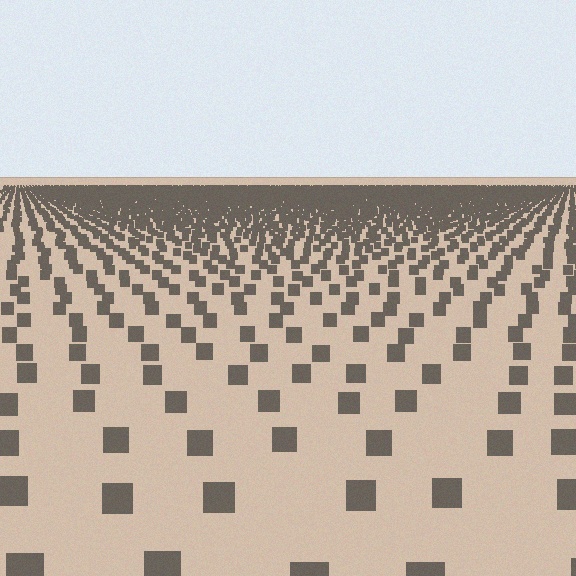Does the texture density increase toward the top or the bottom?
Density increases toward the top.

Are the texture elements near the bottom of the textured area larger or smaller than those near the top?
Larger. Near the bottom, elements are closer to the viewer and appear at a bigger on-screen size.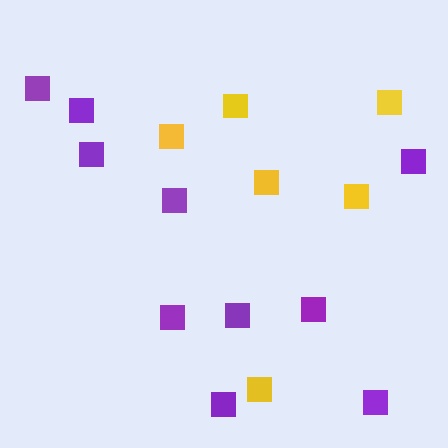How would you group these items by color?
There are 2 groups: one group of purple squares (10) and one group of yellow squares (6).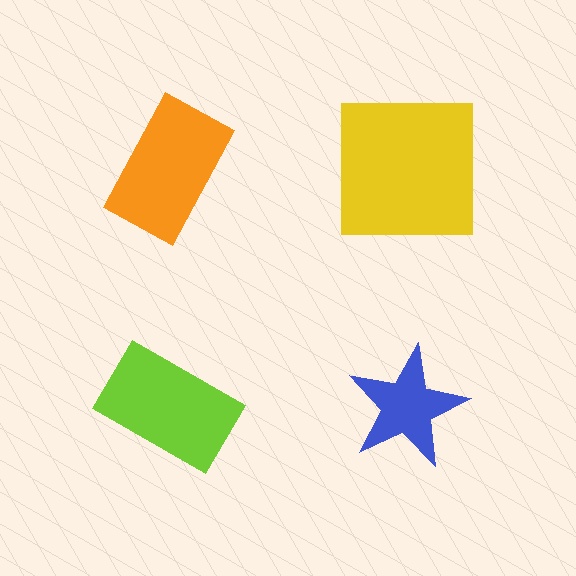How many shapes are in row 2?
2 shapes.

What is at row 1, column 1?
An orange rectangle.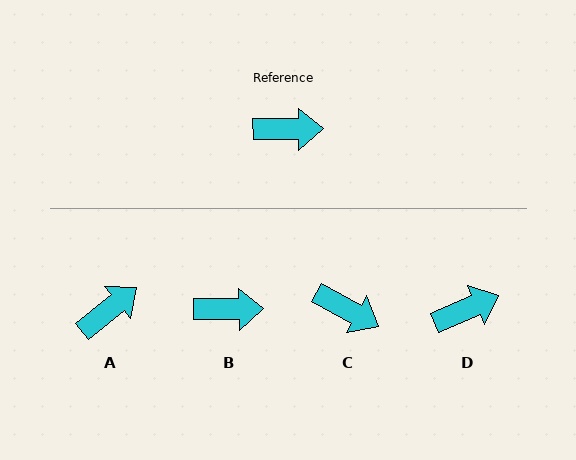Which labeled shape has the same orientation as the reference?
B.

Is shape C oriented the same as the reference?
No, it is off by about 29 degrees.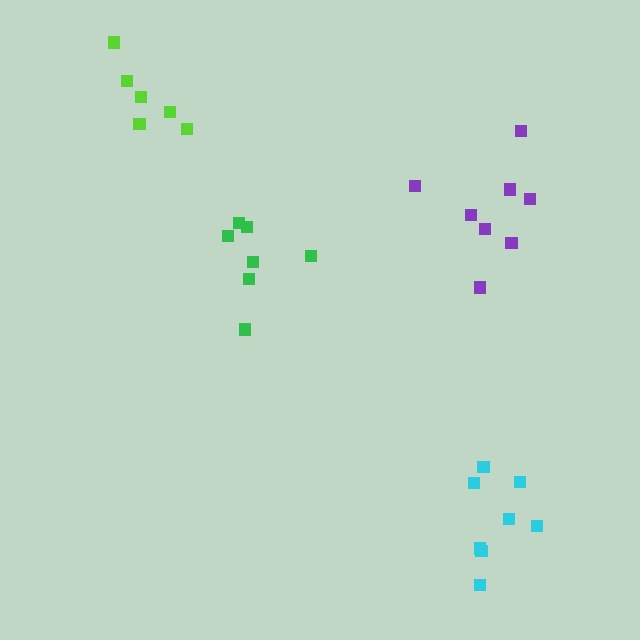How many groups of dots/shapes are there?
There are 4 groups.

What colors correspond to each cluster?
The clusters are colored: green, cyan, lime, purple.